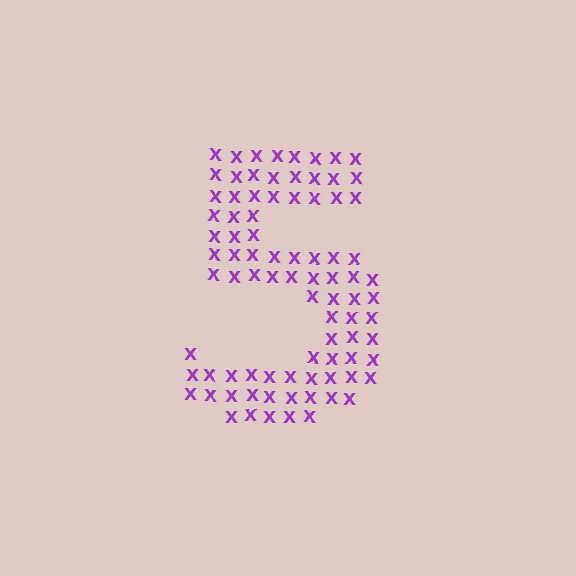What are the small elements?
The small elements are letter X's.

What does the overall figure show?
The overall figure shows the digit 5.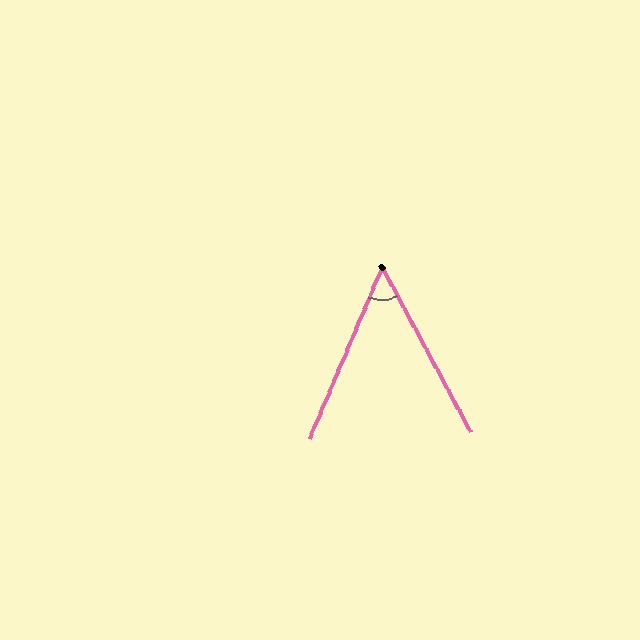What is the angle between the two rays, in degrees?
Approximately 51 degrees.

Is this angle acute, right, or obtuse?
It is acute.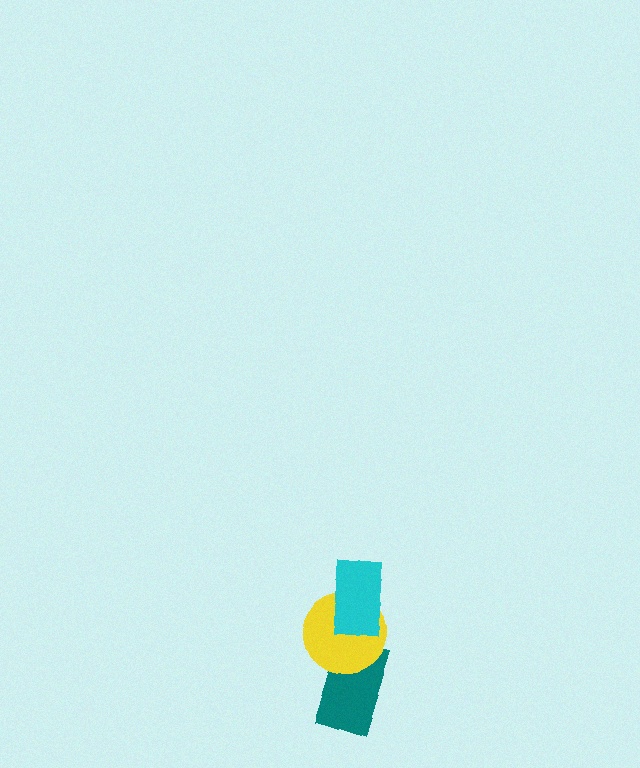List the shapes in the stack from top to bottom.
From top to bottom: the cyan rectangle, the yellow circle, the teal rectangle.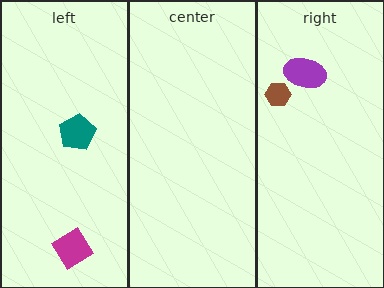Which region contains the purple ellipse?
The right region.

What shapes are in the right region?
The purple ellipse, the brown hexagon.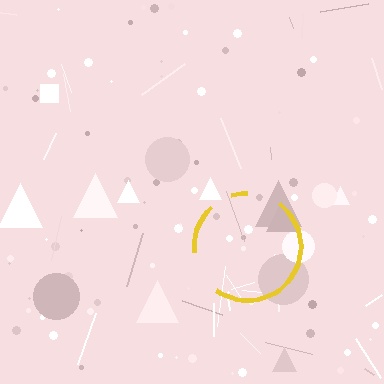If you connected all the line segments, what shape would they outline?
They would outline a circle.